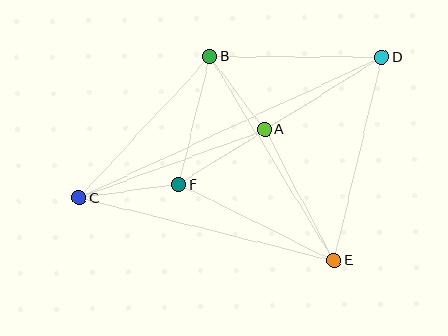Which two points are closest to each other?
Points A and B are closest to each other.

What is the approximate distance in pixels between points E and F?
The distance between E and F is approximately 173 pixels.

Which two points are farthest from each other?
Points C and D are farthest from each other.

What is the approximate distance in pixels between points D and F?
The distance between D and F is approximately 240 pixels.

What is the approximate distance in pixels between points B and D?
The distance between B and D is approximately 172 pixels.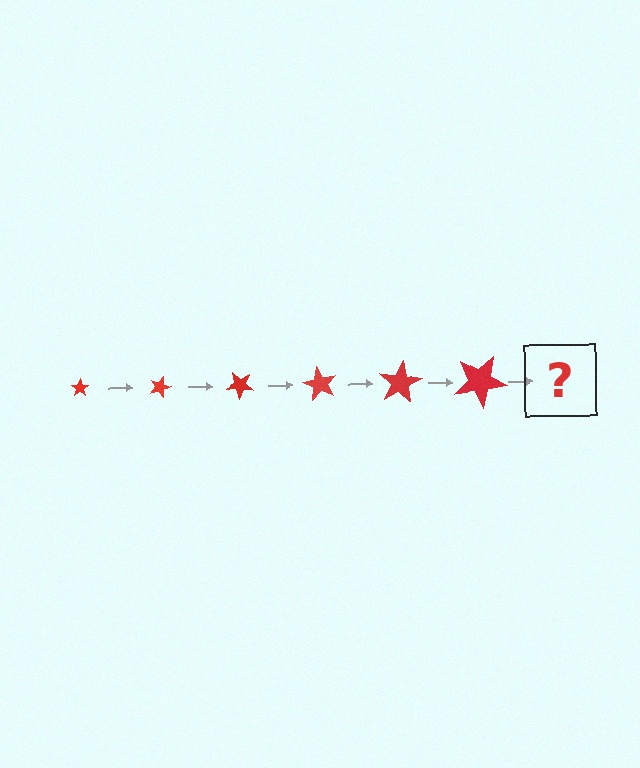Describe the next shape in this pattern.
It should be a star, larger than the previous one and rotated 120 degrees from the start.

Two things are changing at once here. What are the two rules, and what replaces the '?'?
The two rules are that the star grows larger each step and it rotates 20 degrees each step. The '?' should be a star, larger than the previous one and rotated 120 degrees from the start.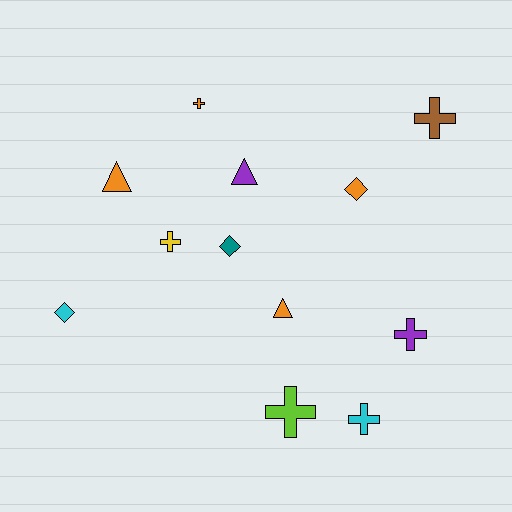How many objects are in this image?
There are 12 objects.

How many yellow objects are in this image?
There is 1 yellow object.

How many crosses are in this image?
There are 6 crosses.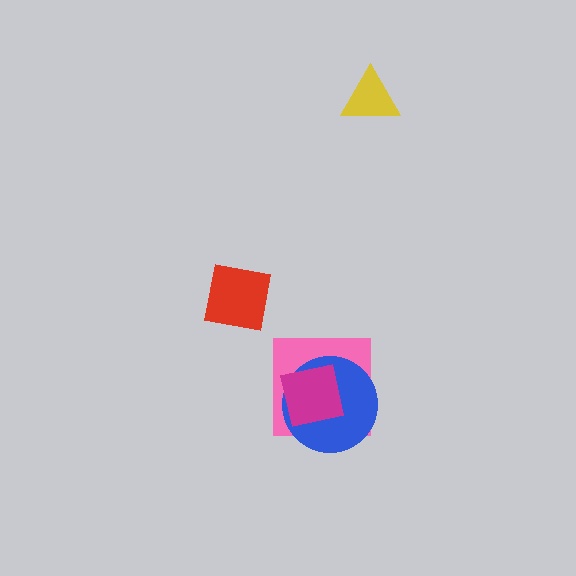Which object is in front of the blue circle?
The magenta square is in front of the blue circle.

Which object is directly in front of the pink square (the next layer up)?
The blue circle is directly in front of the pink square.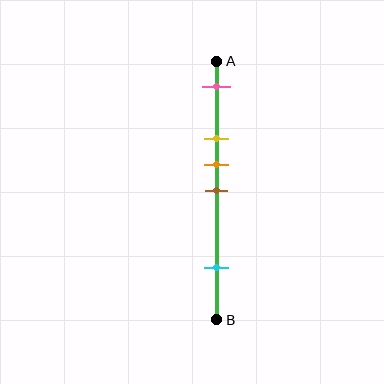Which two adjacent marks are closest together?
The orange and brown marks are the closest adjacent pair.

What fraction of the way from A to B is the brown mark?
The brown mark is approximately 50% (0.5) of the way from A to B.